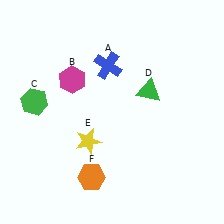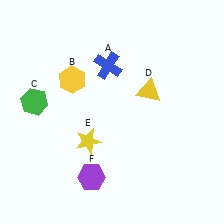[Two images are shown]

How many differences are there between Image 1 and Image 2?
There are 3 differences between the two images.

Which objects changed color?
B changed from magenta to yellow. D changed from green to yellow. F changed from orange to purple.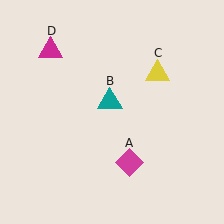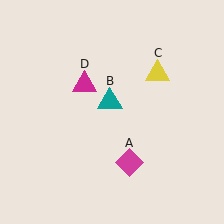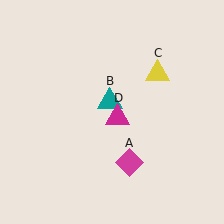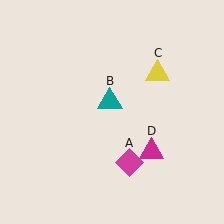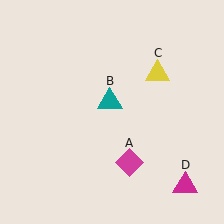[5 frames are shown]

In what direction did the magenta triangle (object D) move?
The magenta triangle (object D) moved down and to the right.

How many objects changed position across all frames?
1 object changed position: magenta triangle (object D).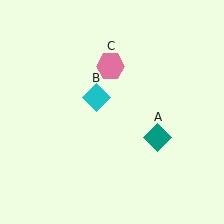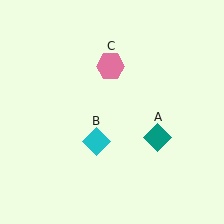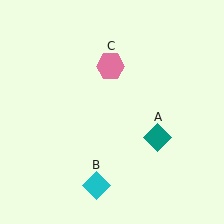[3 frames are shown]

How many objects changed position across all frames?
1 object changed position: cyan diamond (object B).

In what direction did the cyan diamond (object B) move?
The cyan diamond (object B) moved down.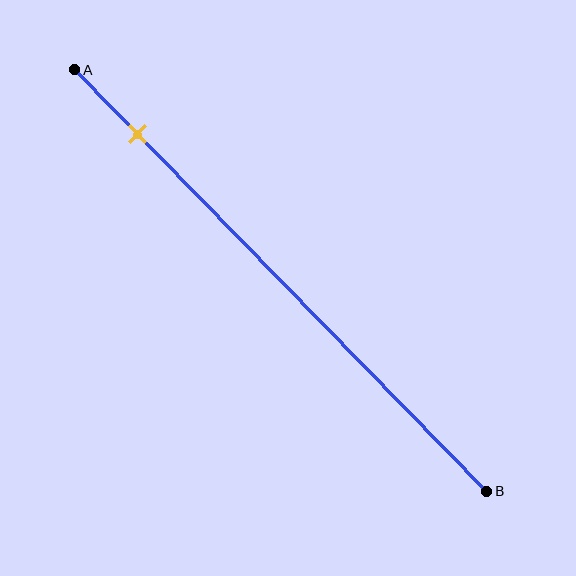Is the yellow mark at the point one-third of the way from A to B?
No, the mark is at about 15% from A, not at the 33% one-third point.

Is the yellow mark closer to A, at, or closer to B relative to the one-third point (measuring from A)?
The yellow mark is closer to point A than the one-third point of segment AB.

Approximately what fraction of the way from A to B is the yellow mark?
The yellow mark is approximately 15% of the way from A to B.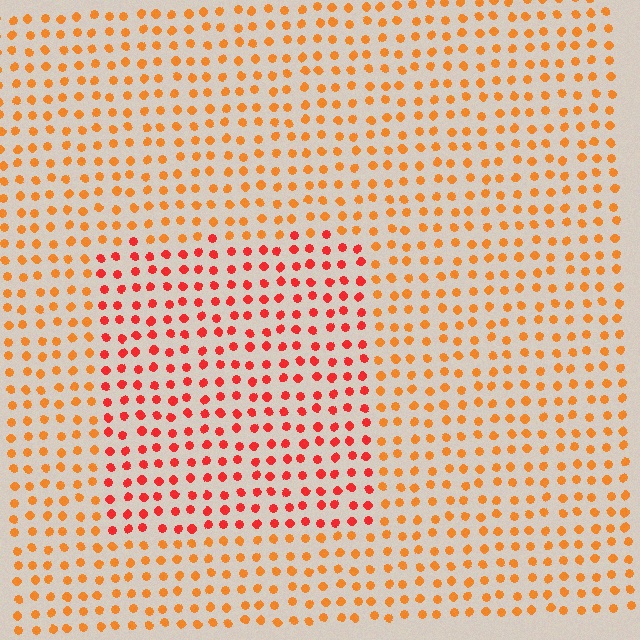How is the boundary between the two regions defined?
The boundary is defined purely by a slight shift in hue (about 29 degrees). Spacing, size, and orientation are identical on both sides.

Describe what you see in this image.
The image is filled with small orange elements in a uniform arrangement. A rectangle-shaped region is visible where the elements are tinted to a slightly different hue, forming a subtle color boundary.